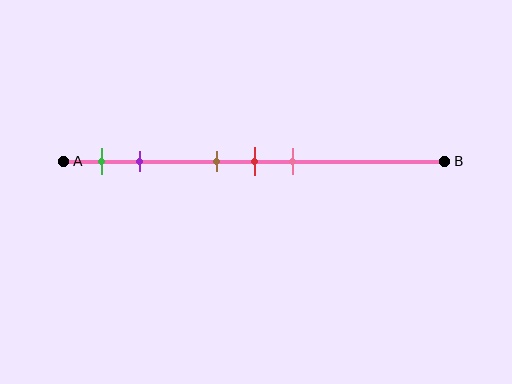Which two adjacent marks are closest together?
The brown and red marks are the closest adjacent pair.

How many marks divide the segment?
There are 5 marks dividing the segment.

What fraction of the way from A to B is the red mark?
The red mark is approximately 50% (0.5) of the way from A to B.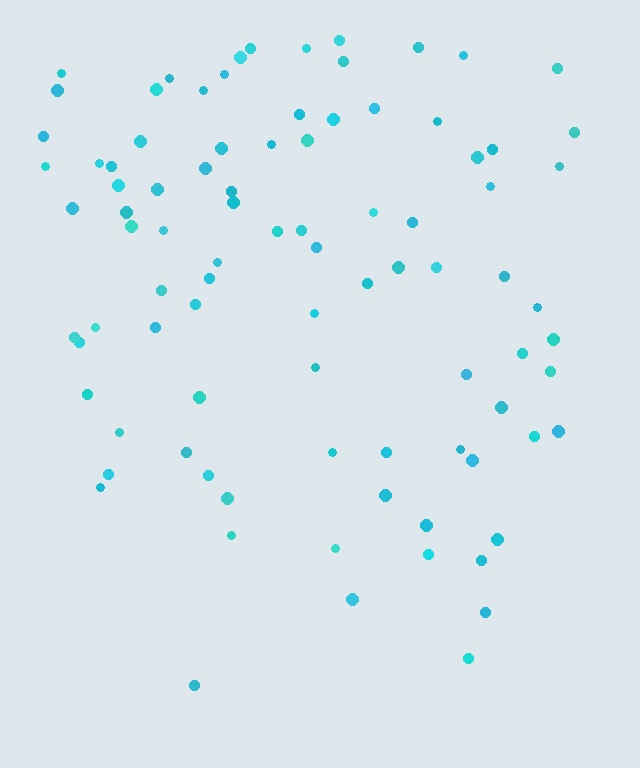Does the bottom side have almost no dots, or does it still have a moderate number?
Still a moderate number, just noticeably fewer than the top.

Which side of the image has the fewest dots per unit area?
The bottom.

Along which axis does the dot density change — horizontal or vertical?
Vertical.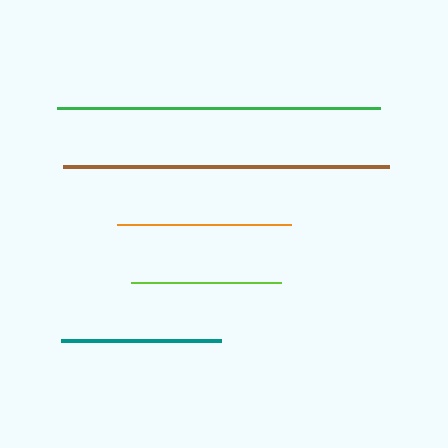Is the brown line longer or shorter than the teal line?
The brown line is longer than the teal line.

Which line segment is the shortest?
The lime line is the shortest at approximately 150 pixels.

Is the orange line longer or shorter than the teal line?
The orange line is longer than the teal line.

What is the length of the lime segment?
The lime segment is approximately 150 pixels long.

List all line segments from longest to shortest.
From longest to shortest: brown, green, orange, teal, lime.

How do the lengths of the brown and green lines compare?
The brown and green lines are approximately the same length.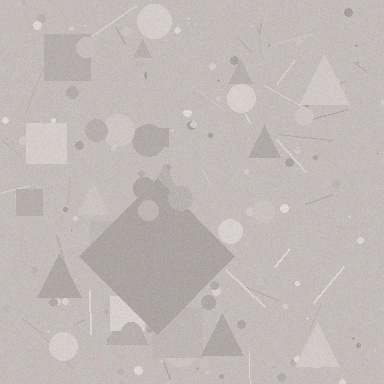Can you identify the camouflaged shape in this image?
The camouflaged shape is a diamond.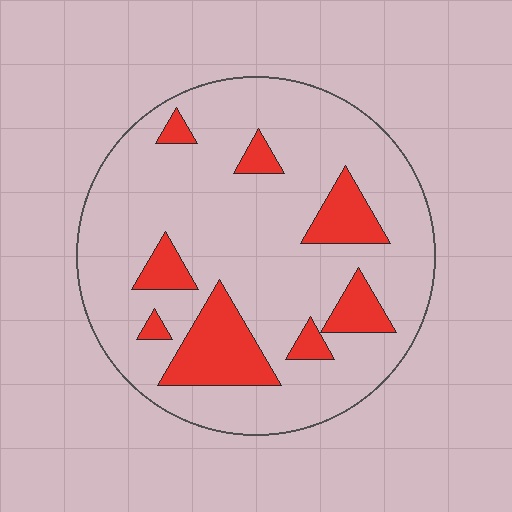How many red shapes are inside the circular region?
8.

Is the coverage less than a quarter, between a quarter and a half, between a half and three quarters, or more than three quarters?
Less than a quarter.